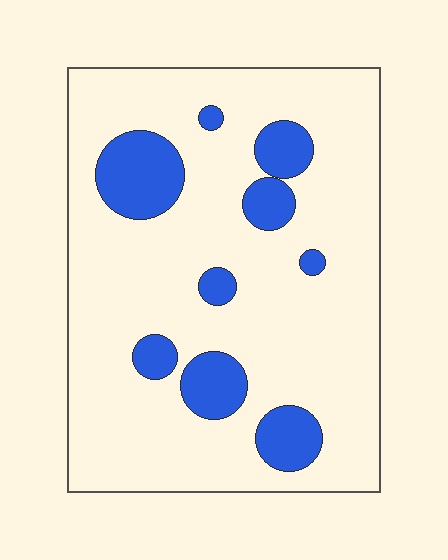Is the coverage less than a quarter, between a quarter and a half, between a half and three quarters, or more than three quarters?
Less than a quarter.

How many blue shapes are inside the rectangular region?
9.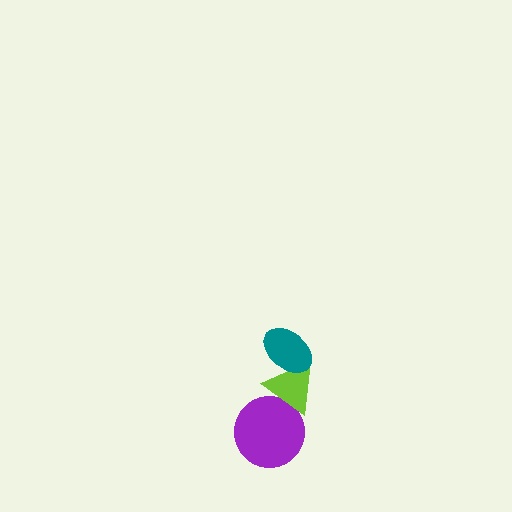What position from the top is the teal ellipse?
The teal ellipse is 1st from the top.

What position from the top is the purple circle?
The purple circle is 3rd from the top.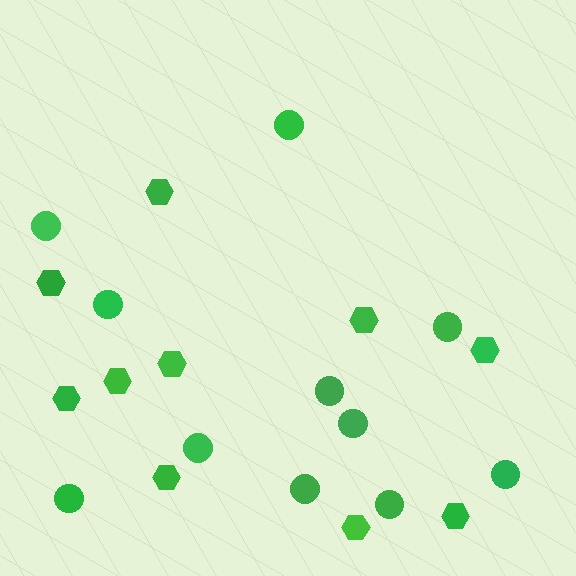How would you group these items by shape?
There are 2 groups: one group of circles (11) and one group of hexagons (10).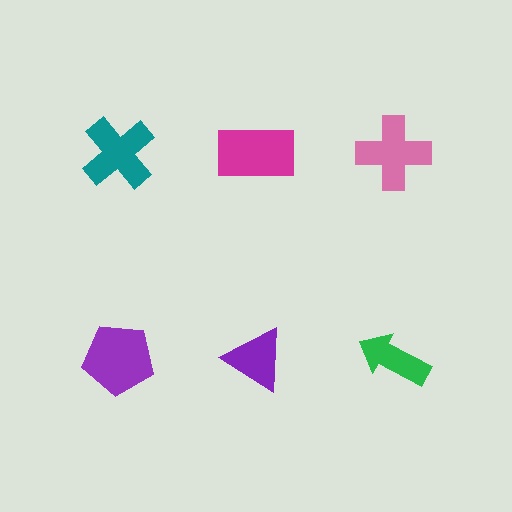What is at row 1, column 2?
A magenta rectangle.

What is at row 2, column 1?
A purple pentagon.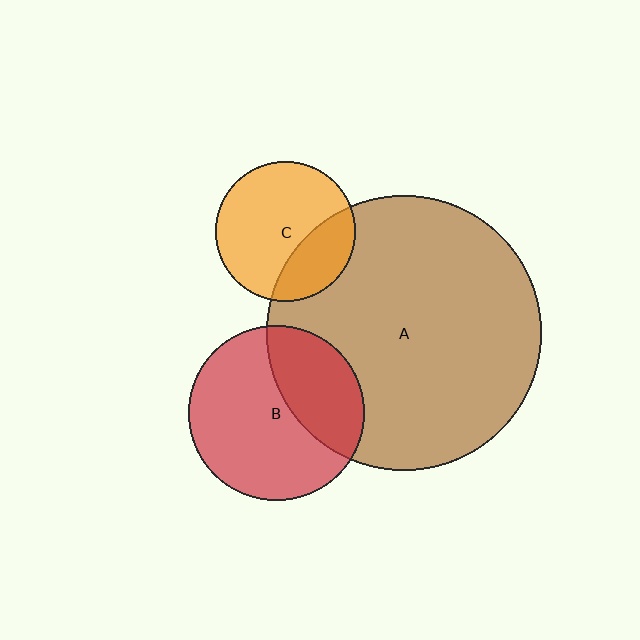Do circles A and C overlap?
Yes.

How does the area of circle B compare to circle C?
Approximately 1.6 times.